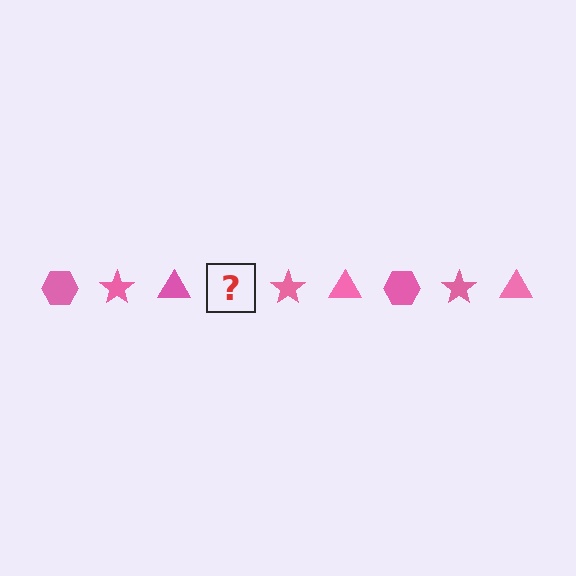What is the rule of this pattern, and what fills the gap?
The rule is that the pattern cycles through hexagon, star, triangle shapes in pink. The gap should be filled with a pink hexagon.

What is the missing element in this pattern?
The missing element is a pink hexagon.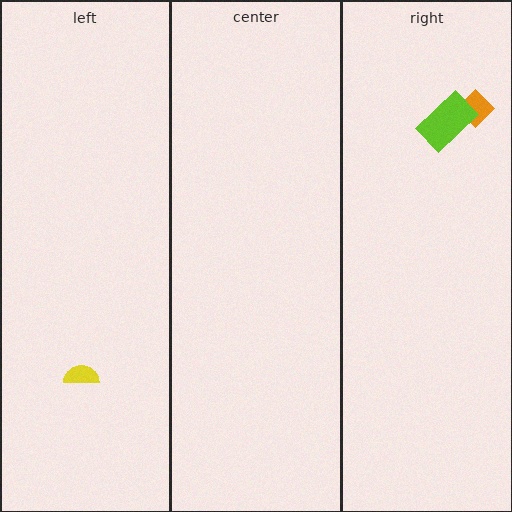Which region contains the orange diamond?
The right region.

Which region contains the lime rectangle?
The right region.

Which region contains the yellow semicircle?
The left region.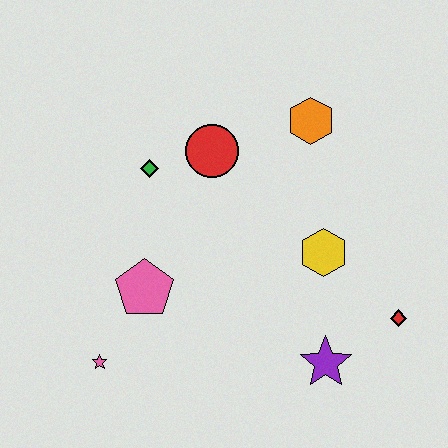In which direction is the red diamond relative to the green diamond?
The red diamond is to the right of the green diamond.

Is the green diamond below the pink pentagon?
No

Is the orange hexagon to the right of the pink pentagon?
Yes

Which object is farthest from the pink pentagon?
The red diamond is farthest from the pink pentagon.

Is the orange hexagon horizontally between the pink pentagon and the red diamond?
Yes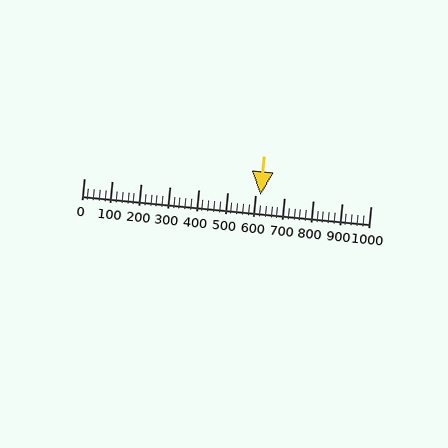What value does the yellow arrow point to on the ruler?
The yellow arrow points to approximately 617.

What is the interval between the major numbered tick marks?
The major tick marks are spaced 100 units apart.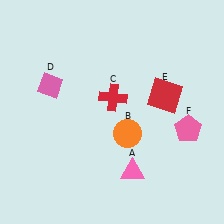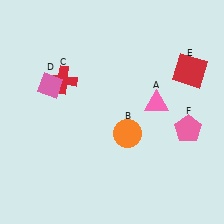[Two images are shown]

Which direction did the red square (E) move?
The red square (E) moved right.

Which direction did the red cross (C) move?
The red cross (C) moved left.